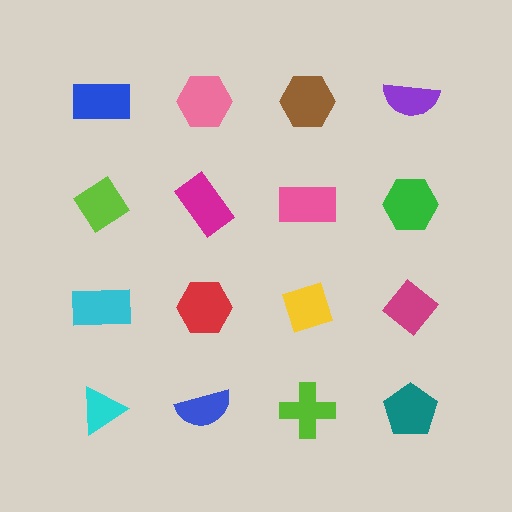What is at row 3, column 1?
A cyan rectangle.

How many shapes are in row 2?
4 shapes.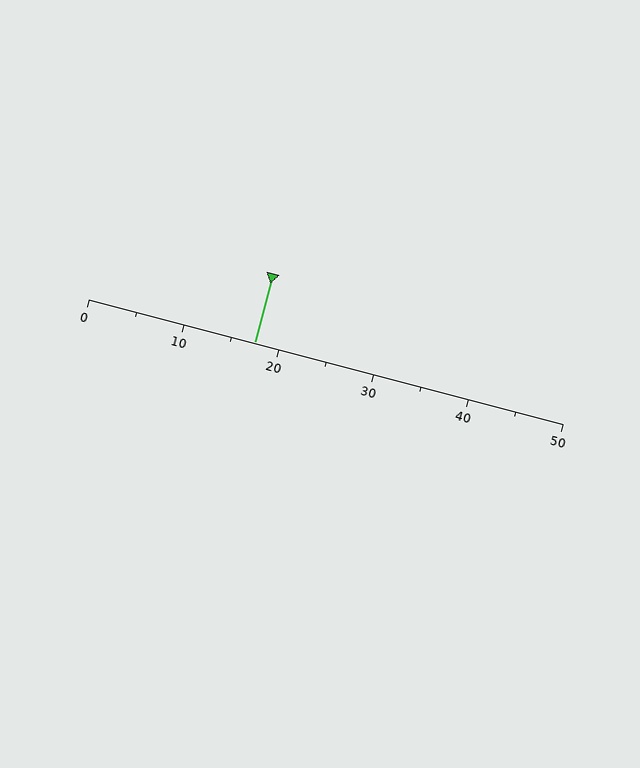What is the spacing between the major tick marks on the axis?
The major ticks are spaced 10 apart.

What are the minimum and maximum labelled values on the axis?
The axis runs from 0 to 50.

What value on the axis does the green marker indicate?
The marker indicates approximately 17.5.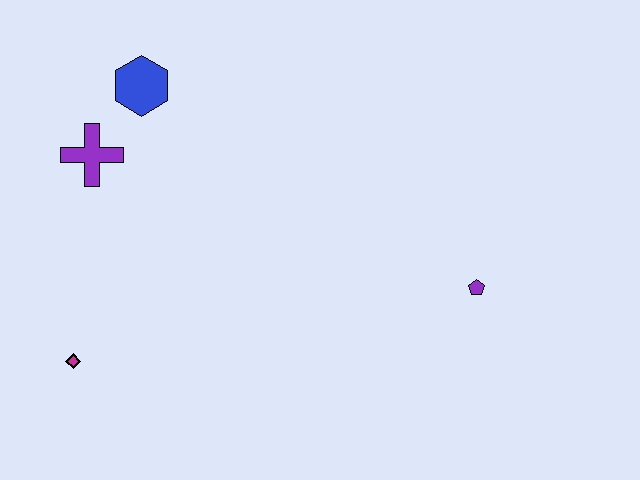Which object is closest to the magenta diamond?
The purple cross is closest to the magenta diamond.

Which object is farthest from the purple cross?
The purple pentagon is farthest from the purple cross.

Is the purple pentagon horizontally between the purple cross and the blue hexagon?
No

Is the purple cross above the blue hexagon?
No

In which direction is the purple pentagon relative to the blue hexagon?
The purple pentagon is to the right of the blue hexagon.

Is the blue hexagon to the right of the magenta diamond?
Yes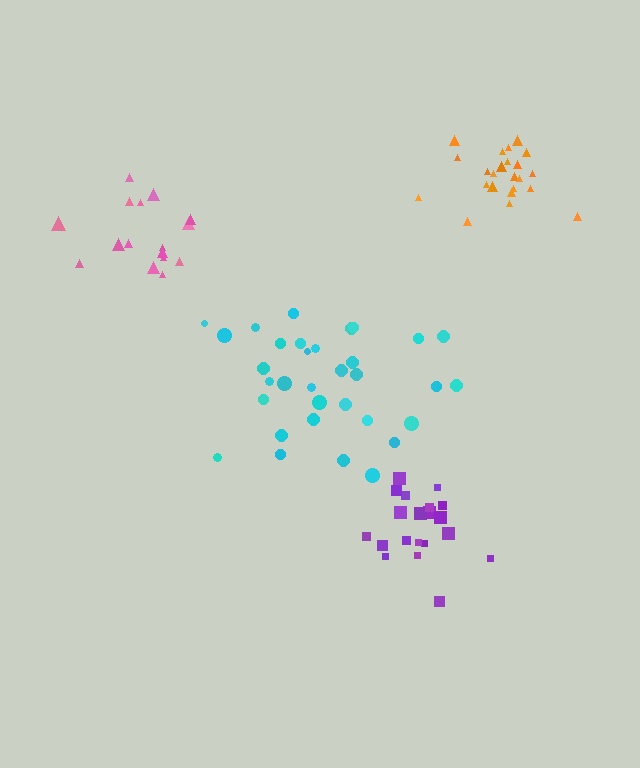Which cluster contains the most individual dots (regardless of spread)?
Cyan (33).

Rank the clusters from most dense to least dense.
orange, purple, pink, cyan.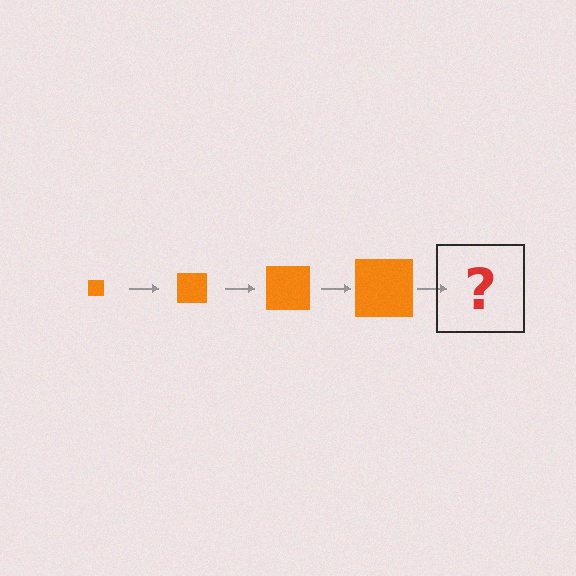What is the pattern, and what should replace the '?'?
The pattern is that the square gets progressively larger each step. The '?' should be an orange square, larger than the previous one.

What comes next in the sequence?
The next element should be an orange square, larger than the previous one.